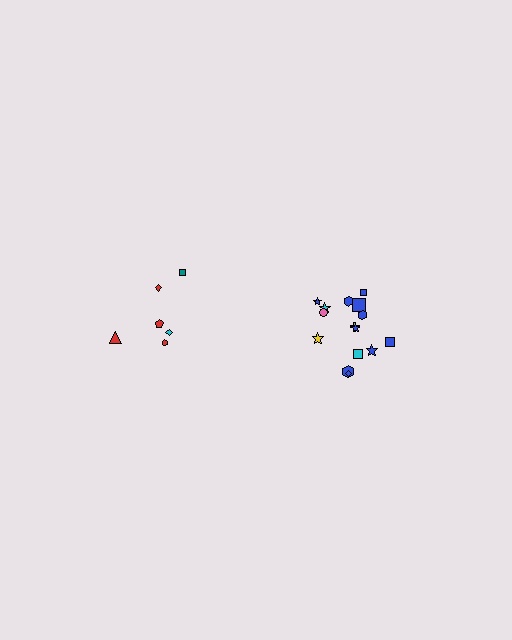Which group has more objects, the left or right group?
The right group.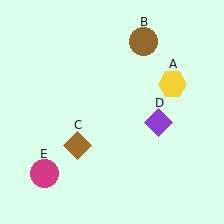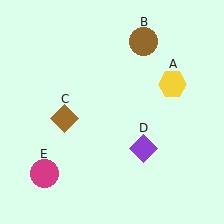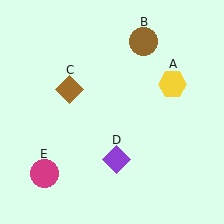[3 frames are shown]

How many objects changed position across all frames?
2 objects changed position: brown diamond (object C), purple diamond (object D).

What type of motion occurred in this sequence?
The brown diamond (object C), purple diamond (object D) rotated clockwise around the center of the scene.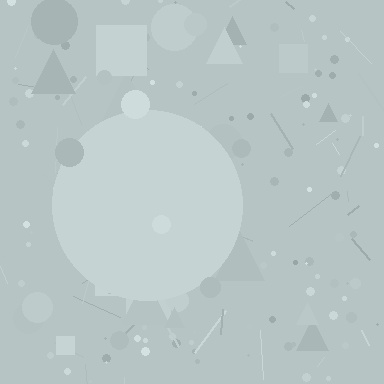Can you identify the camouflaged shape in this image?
The camouflaged shape is a circle.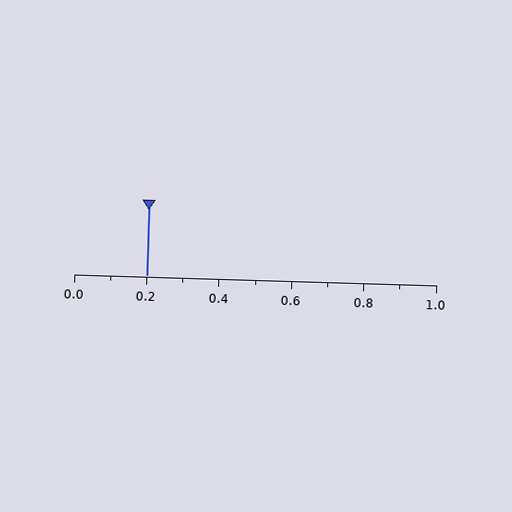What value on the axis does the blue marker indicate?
The marker indicates approximately 0.2.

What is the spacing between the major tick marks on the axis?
The major ticks are spaced 0.2 apart.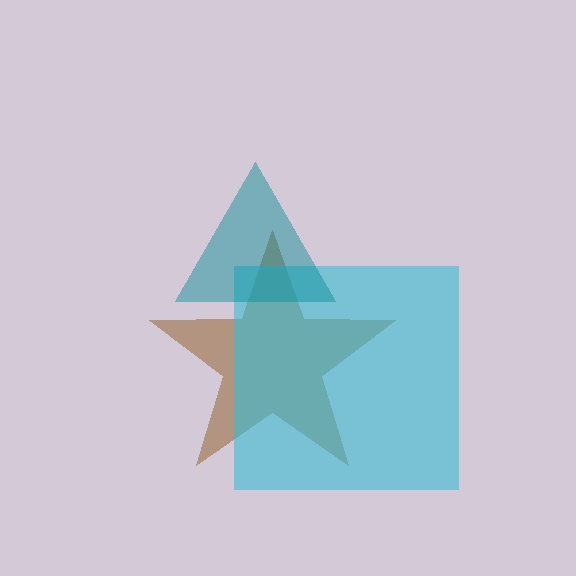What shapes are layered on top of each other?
The layered shapes are: a brown star, a cyan square, a teal triangle.